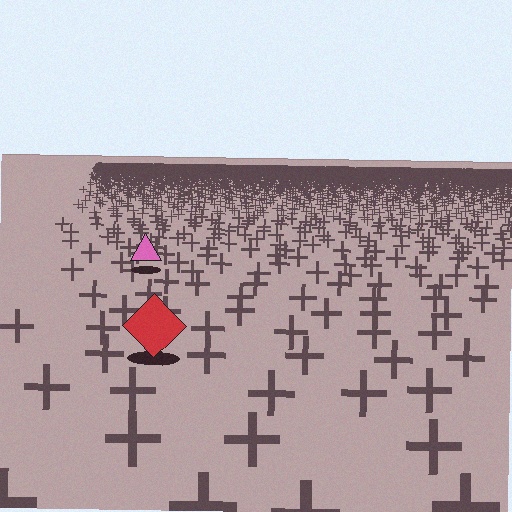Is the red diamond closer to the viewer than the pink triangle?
Yes. The red diamond is closer — you can tell from the texture gradient: the ground texture is coarser near it.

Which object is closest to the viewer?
The red diamond is closest. The texture marks near it are larger and more spread out.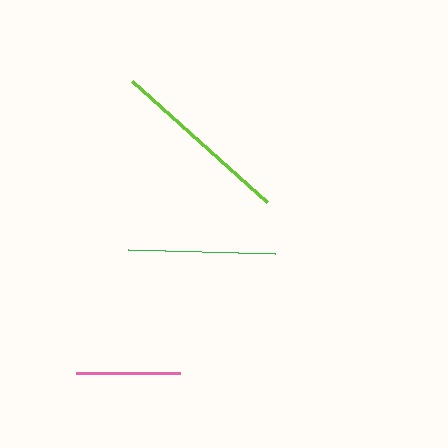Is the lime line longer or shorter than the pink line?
The lime line is longer than the pink line.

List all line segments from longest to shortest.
From longest to shortest: lime, green, pink.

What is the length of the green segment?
The green segment is approximately 147 pixels long.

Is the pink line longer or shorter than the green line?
The green line is longer than the pink line.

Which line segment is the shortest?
The pink line is the shortest at approximately 104 pixels.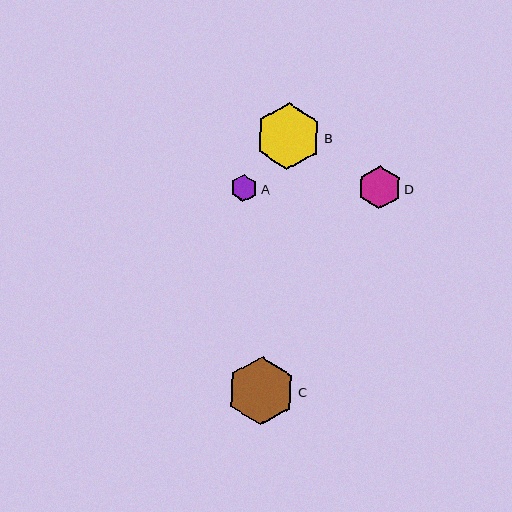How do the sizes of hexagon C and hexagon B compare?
Hexagon C and hexagon B are approximately the same size.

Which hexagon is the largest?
Hexagon C is the largest with a size of approximately 68 pixels.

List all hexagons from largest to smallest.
From largest to smallest: C, B, D, A.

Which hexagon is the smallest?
Hexagon A is the smallest with a size of approximately 27 pixels.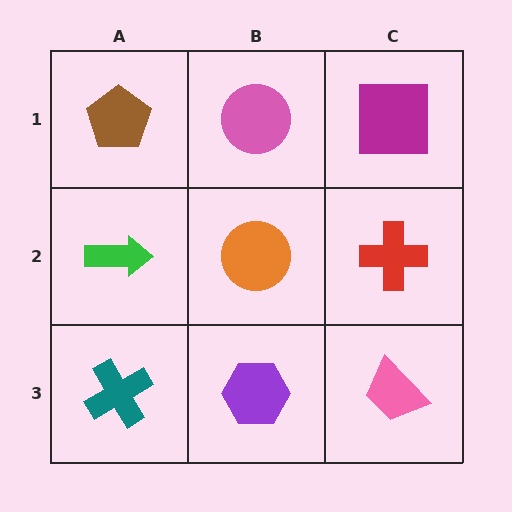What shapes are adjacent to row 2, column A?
A brown pentagon (row 1, column A), a teal cross (row 3, column A), an orange circle (row 2, column B).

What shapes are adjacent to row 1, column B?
An orange circle (row 2, column B), a brown pentagon (row 1, column A), a magenta square (row 1, column C).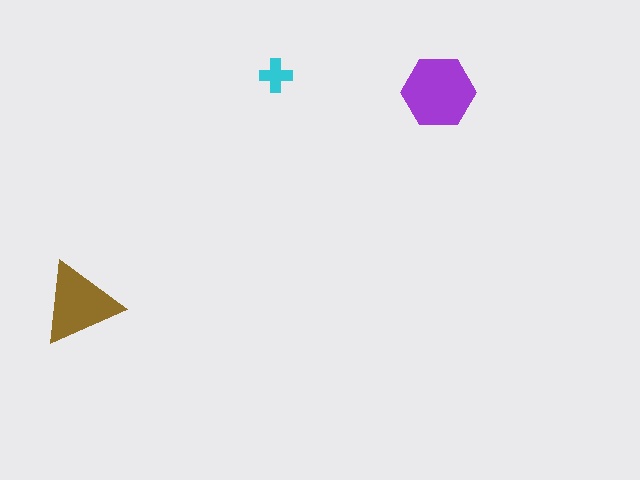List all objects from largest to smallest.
The purple hexagon, the brown triangle, the cyan cross.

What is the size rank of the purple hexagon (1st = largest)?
1st.